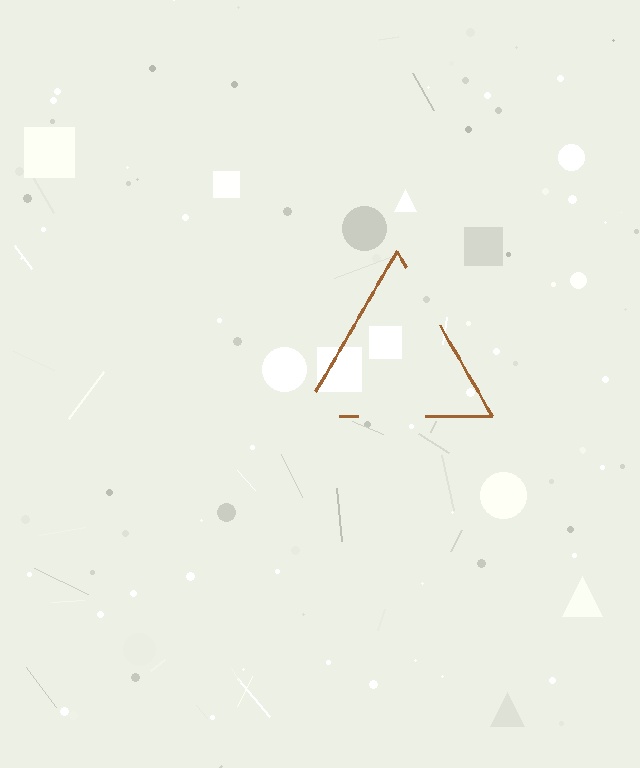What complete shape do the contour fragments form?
The contour fragments form a triangle.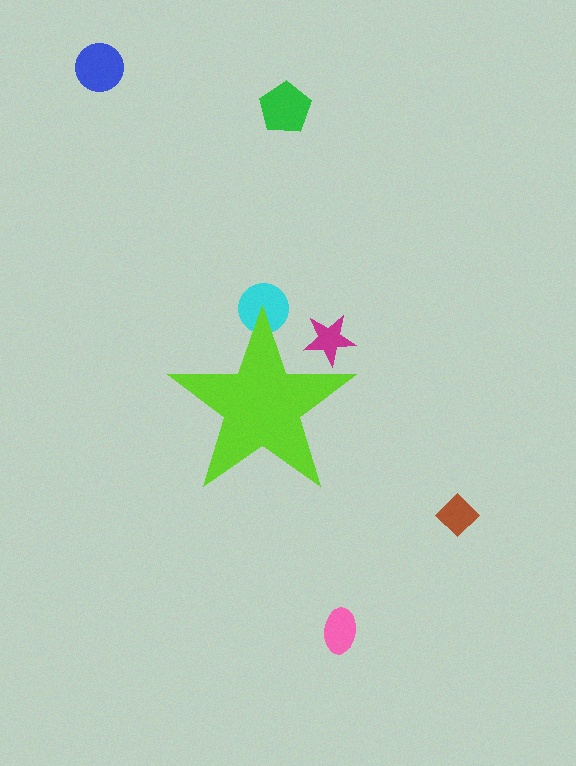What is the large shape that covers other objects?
A lime star.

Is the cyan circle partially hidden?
Yes, the cyan circle is partially hidden behind the lime star.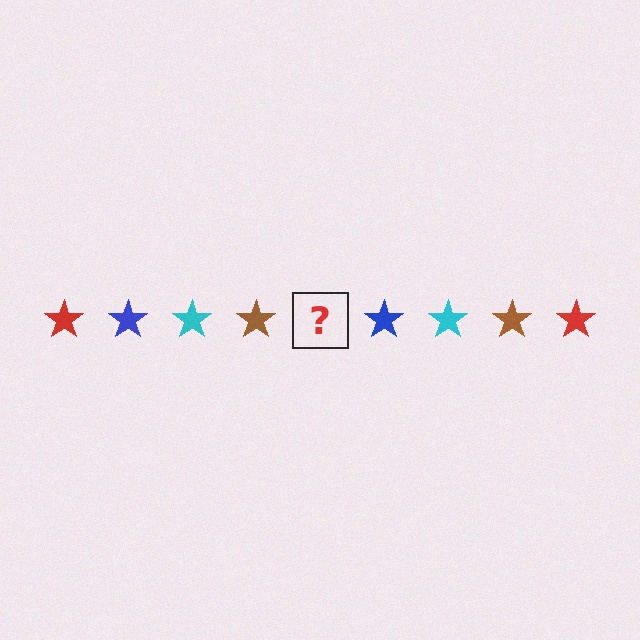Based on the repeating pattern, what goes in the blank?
The blank should be a red star.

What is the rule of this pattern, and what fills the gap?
The rule is that the pattern cycles through red, blue, cyan, brown stars. The gap should be filled with a red star.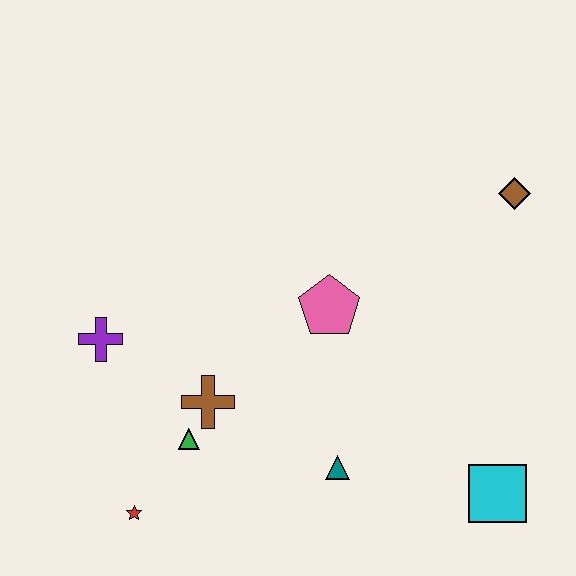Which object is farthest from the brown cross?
The brown diamond is farthest from the brown cross.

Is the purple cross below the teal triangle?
No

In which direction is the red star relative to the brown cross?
The red star is below the brown cross.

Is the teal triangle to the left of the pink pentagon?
No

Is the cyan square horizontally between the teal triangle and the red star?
No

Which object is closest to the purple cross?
The brown cross is closest to the purple cross.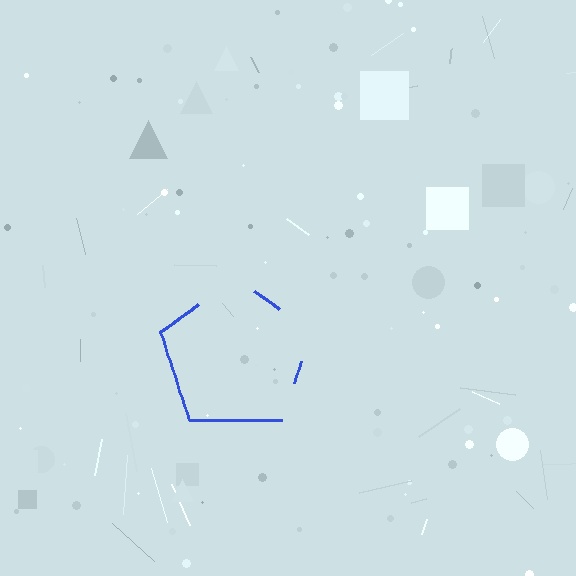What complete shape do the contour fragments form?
The contour fragments form a pentagon.